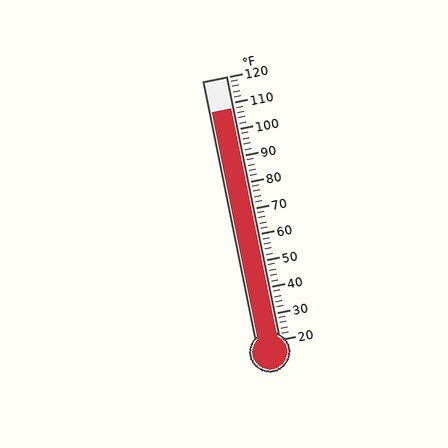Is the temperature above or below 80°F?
The temperature is above 80°F.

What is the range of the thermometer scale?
The thermometer scale ranges from 20°F to 120°F.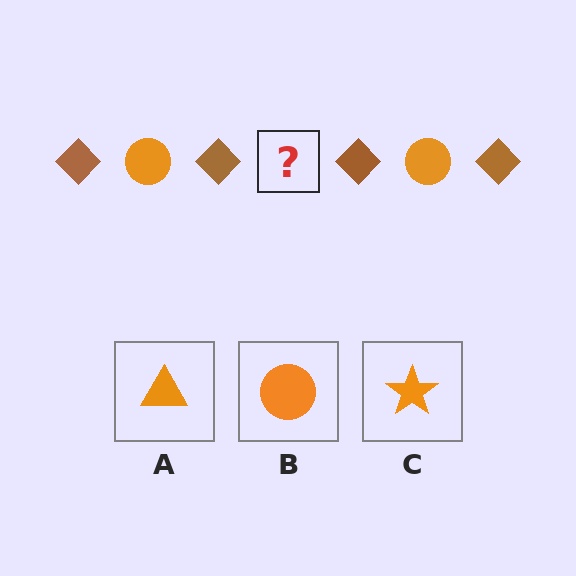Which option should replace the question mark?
Option B.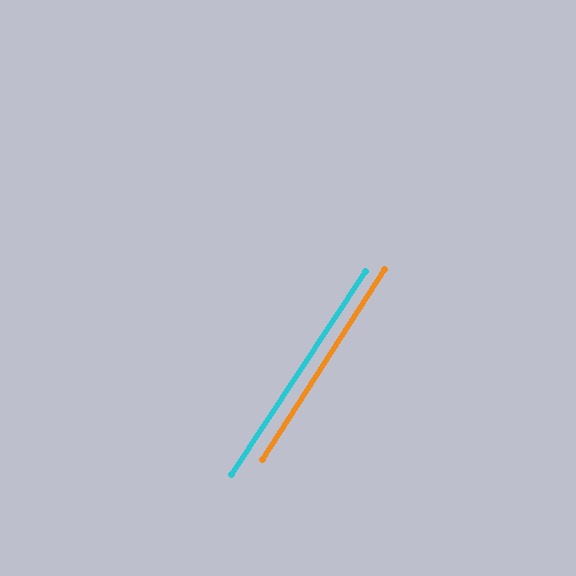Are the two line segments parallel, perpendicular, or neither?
Parallel — their directions differ by only 0.7°.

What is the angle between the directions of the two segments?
Approximately 1 degree.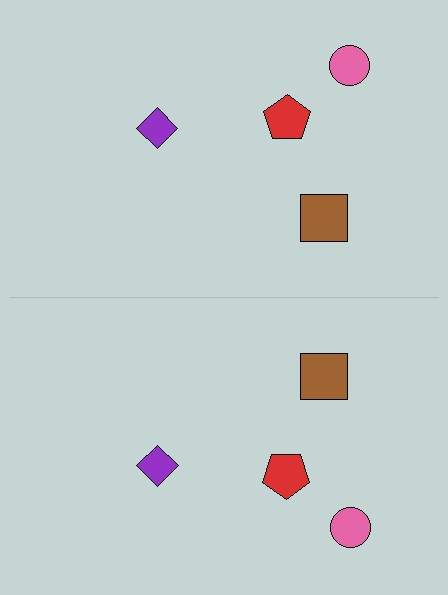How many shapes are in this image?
There are 8 shapes in this image.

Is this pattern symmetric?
Yes, this pattern has bilateral (reflection) symmetry.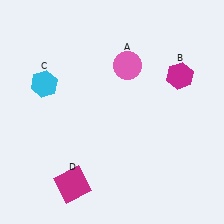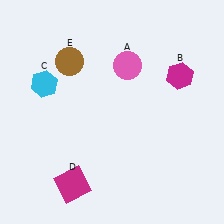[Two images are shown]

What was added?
A brown circle (E) was added in Image 2.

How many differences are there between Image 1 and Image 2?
There is 1 difference between the two images.